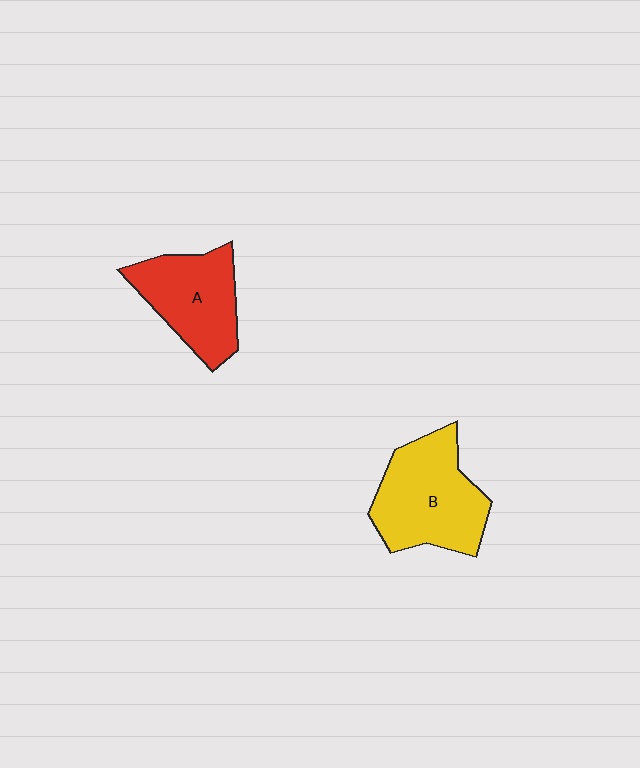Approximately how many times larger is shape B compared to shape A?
Approximately 1.2 times.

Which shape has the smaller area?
Shape A (red).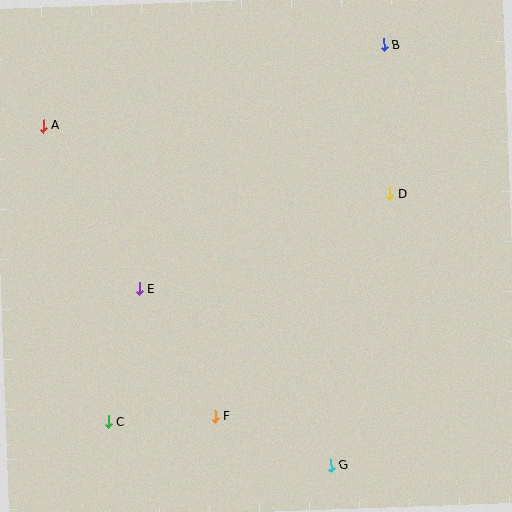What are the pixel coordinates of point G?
Point G is at (331, 466).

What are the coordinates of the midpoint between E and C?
The midpoint between E and C is at (124, 356).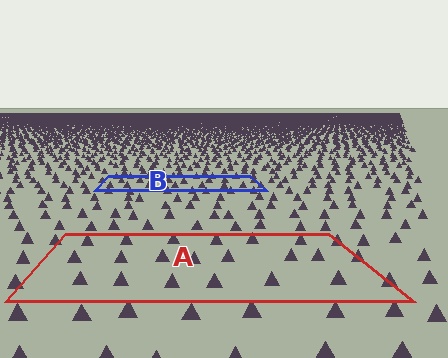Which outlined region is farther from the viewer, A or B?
Region B is farther from the viewer — the texture elements inside it appear smaller and more densely packed.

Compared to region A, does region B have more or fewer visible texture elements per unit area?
Region B has more texture elements per unit area — they are packed more densely because it is farther away.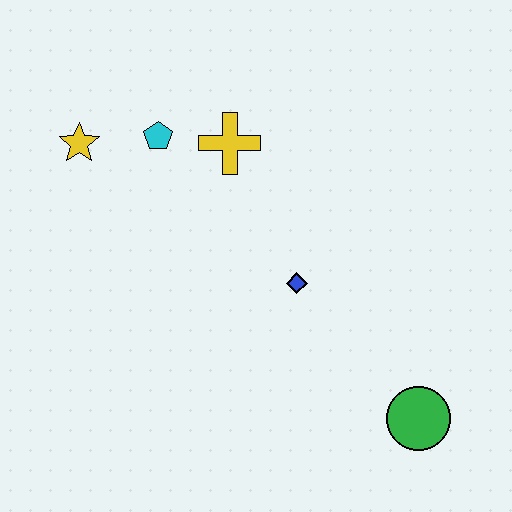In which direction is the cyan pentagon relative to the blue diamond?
The cyan pentagon is above the blue diamond.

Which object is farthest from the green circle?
The yellow star is farthest from the green circle.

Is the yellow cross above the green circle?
Yes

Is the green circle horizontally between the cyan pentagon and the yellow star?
No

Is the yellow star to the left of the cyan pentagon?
Yes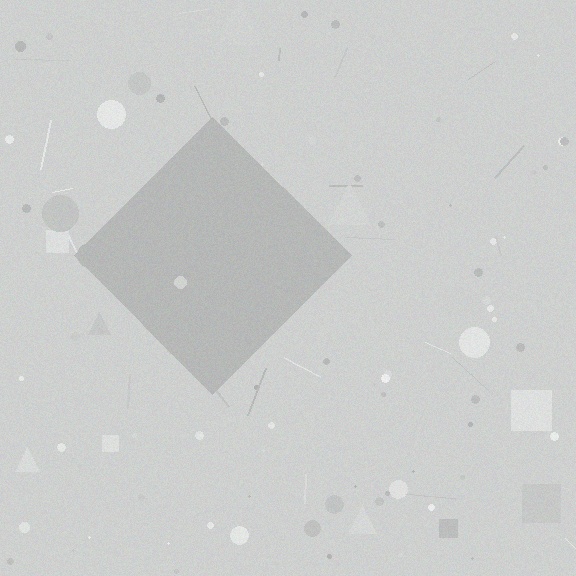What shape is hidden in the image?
A diamond is hidden in the image.